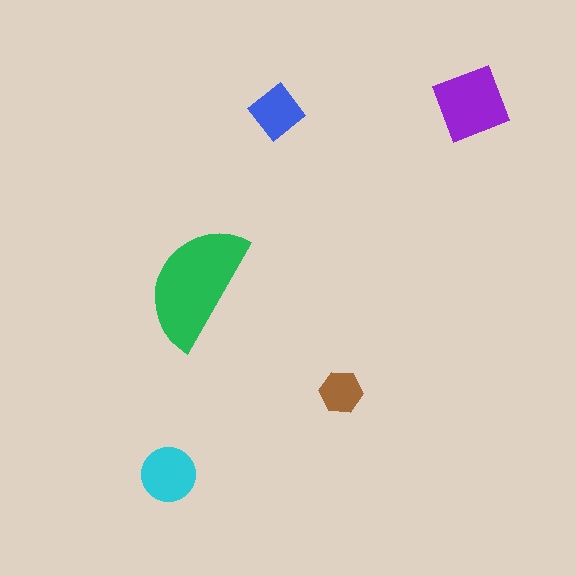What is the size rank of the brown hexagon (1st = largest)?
5th.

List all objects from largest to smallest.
The green semicircle, the purple square, the cyan circle, the blue diamond, the brown hexagon.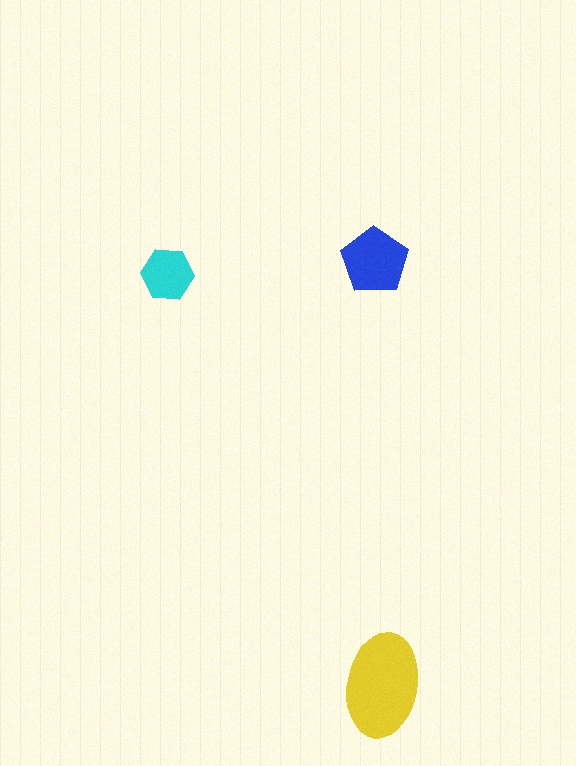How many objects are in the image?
There are 3 objects in the image.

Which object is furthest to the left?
The cyan hexagon is leftmost.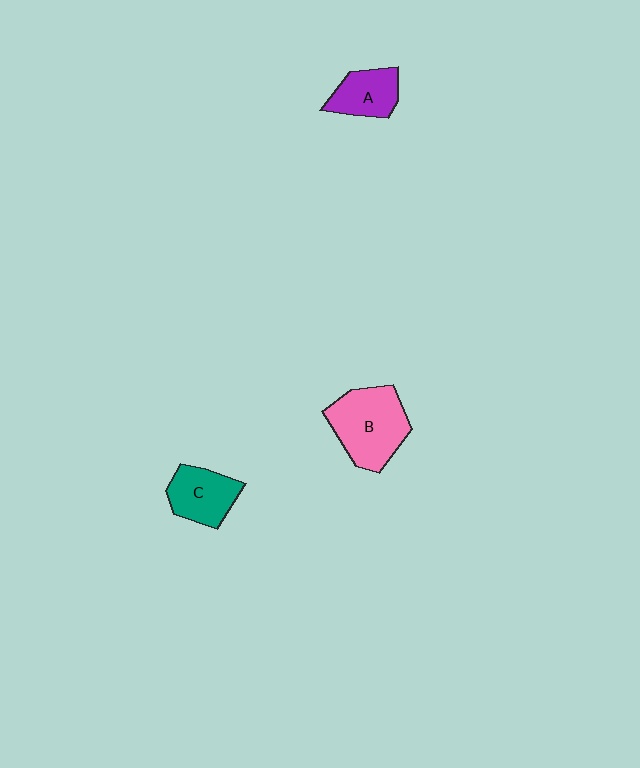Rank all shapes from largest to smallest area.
From largest to smallest: B (pink), C (teal), A (purple).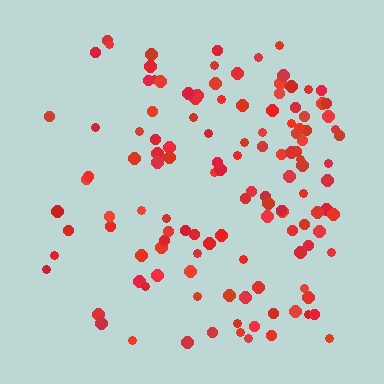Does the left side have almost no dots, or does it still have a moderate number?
Still a moderate number, just noticeably fewer than the right.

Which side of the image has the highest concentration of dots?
The right.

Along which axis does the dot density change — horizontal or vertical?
Horizontal.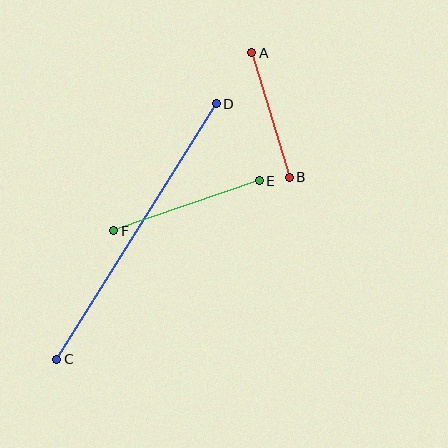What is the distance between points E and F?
The distance is approximately 154 pixels.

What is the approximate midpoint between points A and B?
The midpoint is at approximately (271, 115) pixels.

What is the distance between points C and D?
The distance is approximately 301 pixels.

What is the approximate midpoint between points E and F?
The midpoint is at approximately (186, 206) pixels.